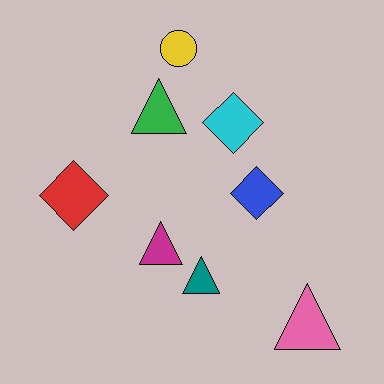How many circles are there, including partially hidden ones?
There is 1 circle.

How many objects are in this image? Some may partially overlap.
There are 8 objects.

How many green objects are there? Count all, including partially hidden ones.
There is 1 green object.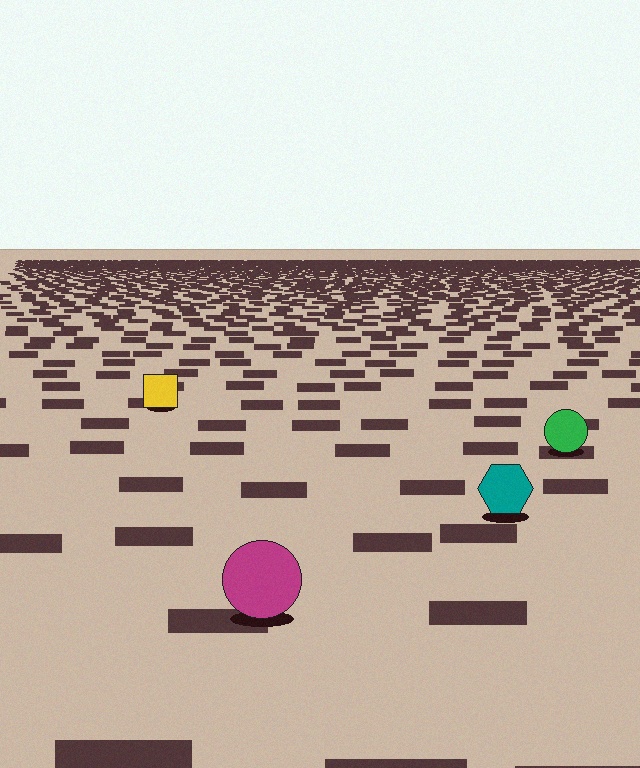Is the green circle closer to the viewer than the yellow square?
Yes. The green circle is closer — you can tell from the texture gradient: the ground texture is coarser near it.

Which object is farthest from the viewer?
The yellow square is farthest from the viewer. It appears smaller and the ground texture around it is denser.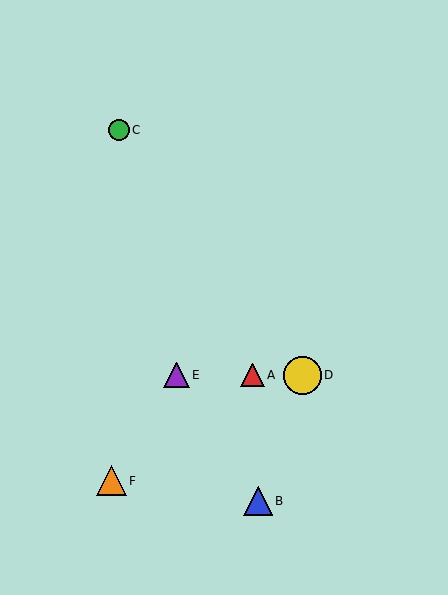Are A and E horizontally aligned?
Yes, both are at y≈375.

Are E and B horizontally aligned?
No, E is at y≈375 and B is at y≈501.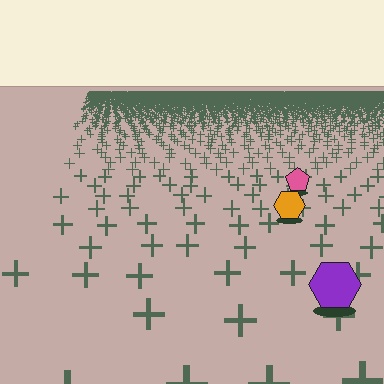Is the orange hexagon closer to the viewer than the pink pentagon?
Yes. The orange hexagon is closer — you can tell from the texture gradient: the ground texture is coarser near it.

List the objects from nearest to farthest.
From nearest to farthest: the purple hexagon, the orange hexagon, the pink pentagon.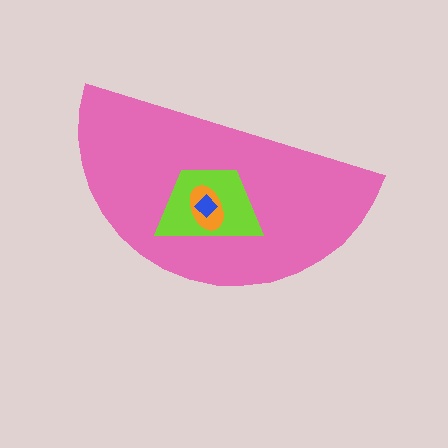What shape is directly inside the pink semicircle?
The lime trapezoid.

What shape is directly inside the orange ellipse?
The blue diamond.